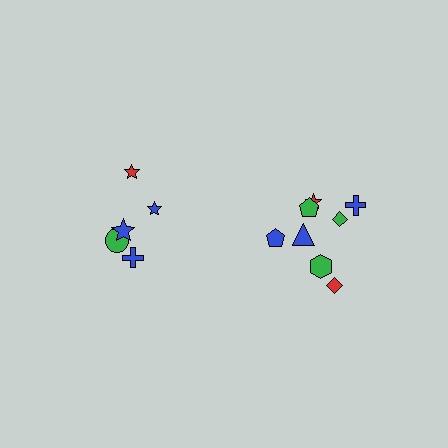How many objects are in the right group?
There are 8 objects.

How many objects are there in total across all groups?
There are 13 objects.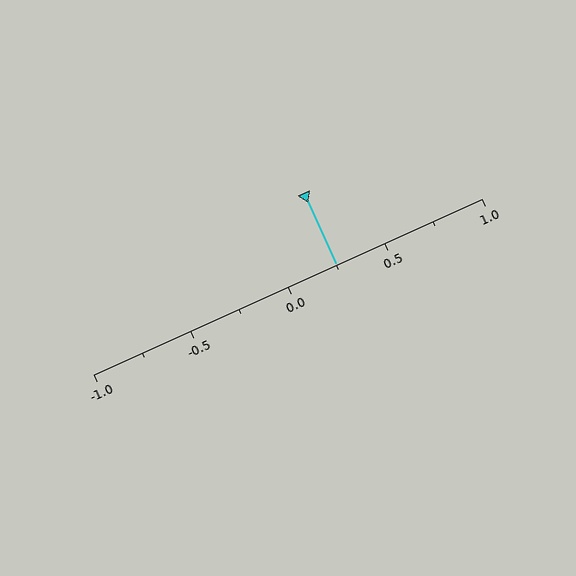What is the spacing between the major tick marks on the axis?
The major ticks are spaced 0.5 apart.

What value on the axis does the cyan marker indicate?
The marker indicates approximately 0.25.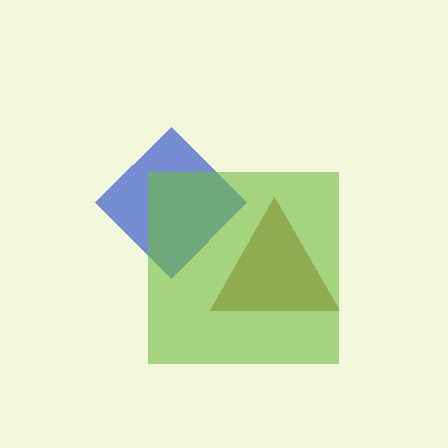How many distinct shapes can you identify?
There are 3 distinct shapes: a blue diamond, a brown triangle, a lime square.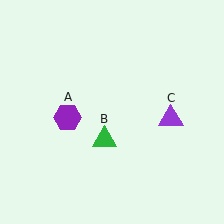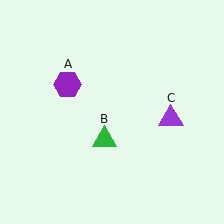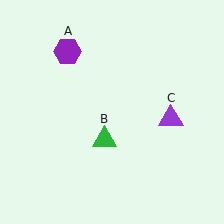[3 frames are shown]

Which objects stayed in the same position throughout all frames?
Green triangle (object B) and purple triangle (object C) remained stationary.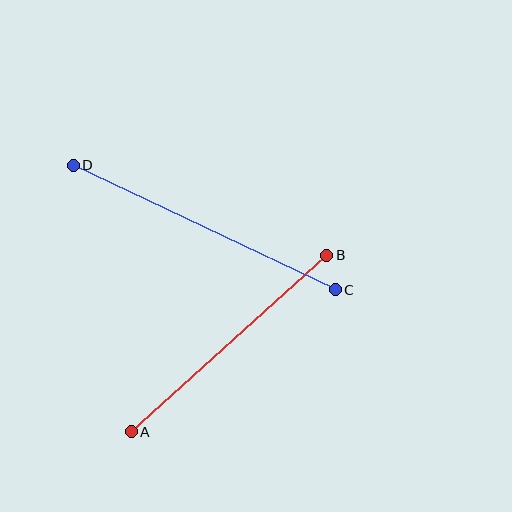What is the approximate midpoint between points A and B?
The midpoint is at approximately (229, 343) pixels.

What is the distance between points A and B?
The distance is approximately 263 pixels.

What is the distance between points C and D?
The distance is approximately 290 pixels.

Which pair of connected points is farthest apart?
Points C and D are farthest apart.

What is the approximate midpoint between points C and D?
The midpoint is at approximately (204, 227) pixels.